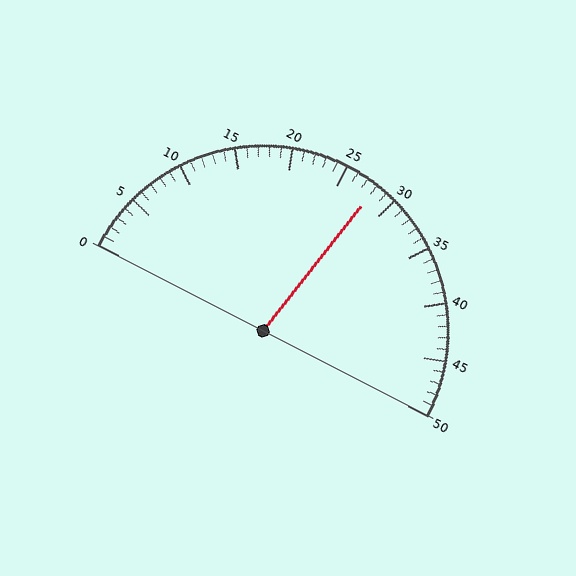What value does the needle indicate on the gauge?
The needle indicates approximately 28.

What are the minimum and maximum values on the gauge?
The gauge ranges from 0 to 50.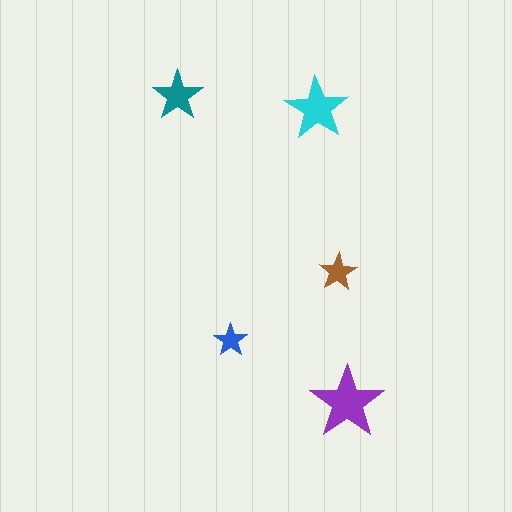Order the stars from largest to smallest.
the purple one, the cyan one, the teal one, the brown one, the blue one.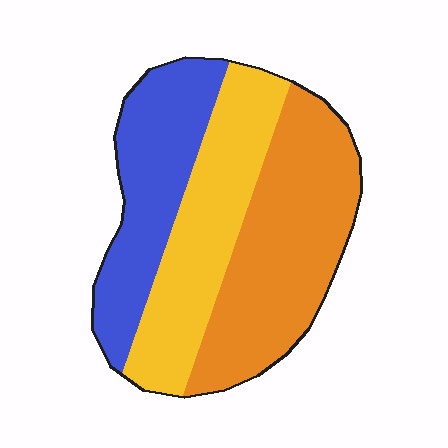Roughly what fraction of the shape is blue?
Blue covers 28% of the shape.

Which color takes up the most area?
Orange, at roughly 40%.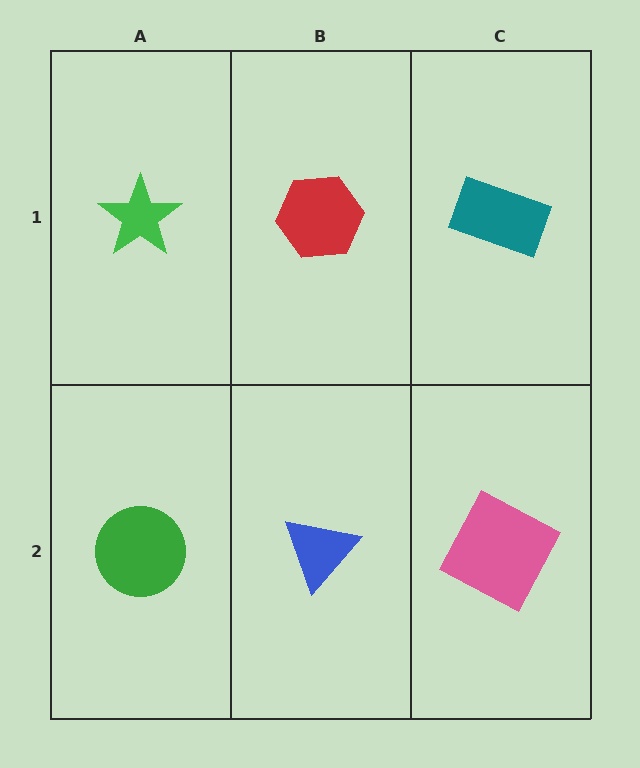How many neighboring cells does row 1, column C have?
2.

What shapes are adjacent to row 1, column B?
A blue triangle (row 2, column B), a green star (row 1, column A), a teal rectangle (row 1, column C).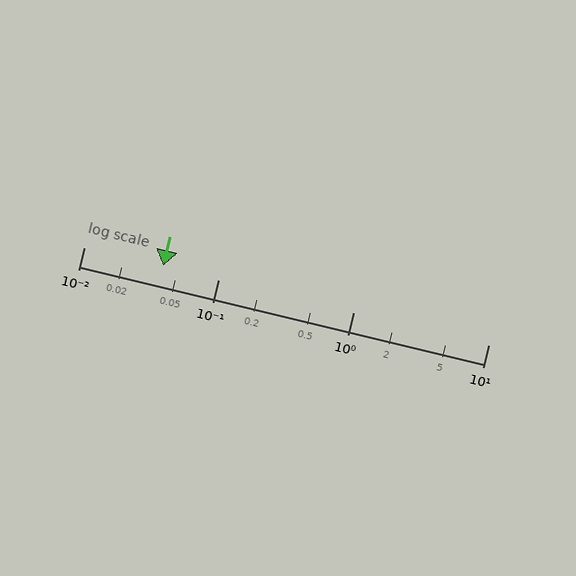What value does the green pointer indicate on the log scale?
The pointer indicates approximately 0.039.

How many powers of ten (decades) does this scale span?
The scale spans 3 decades, from 0.01 to 10.